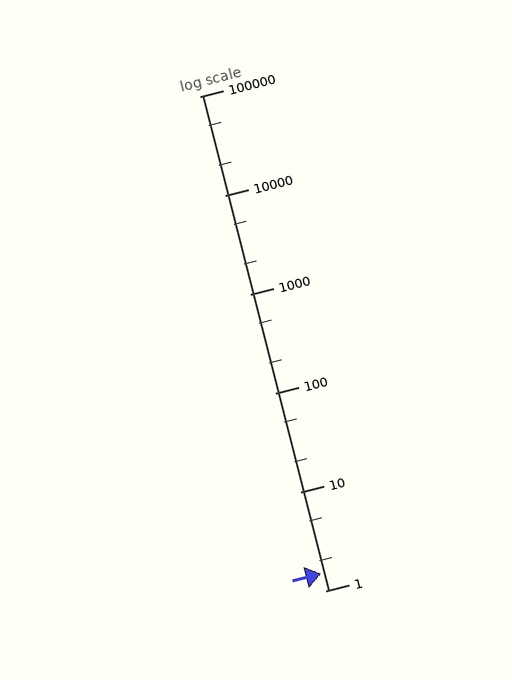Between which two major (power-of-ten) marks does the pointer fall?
The pointer is between 1 and 10.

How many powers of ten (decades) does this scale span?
The scale spans 5 decades, from 1 to 100000.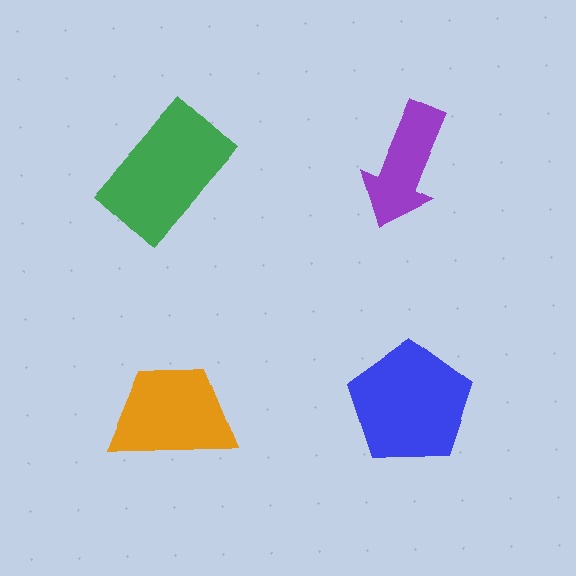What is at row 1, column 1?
A green rectangle.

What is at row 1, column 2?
A purple arrow.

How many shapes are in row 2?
2 shapes.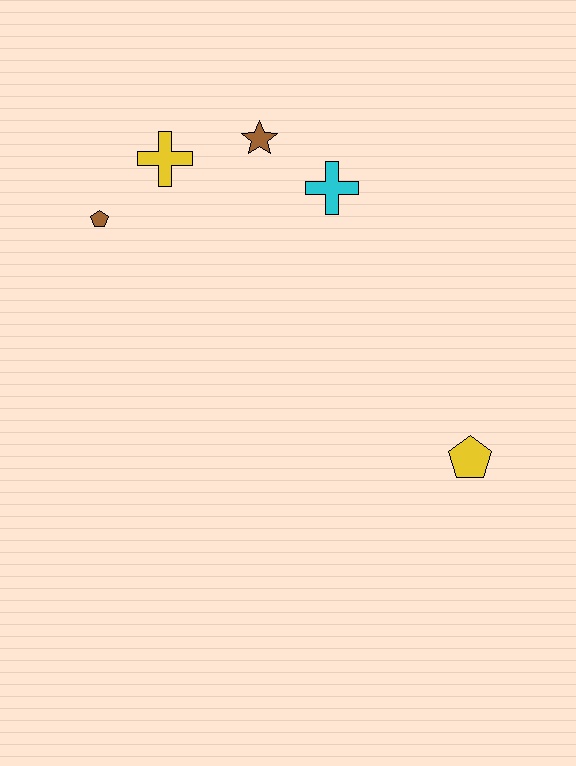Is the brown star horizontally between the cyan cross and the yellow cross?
Yes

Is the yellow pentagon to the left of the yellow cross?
No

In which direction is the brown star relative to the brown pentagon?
The brown star is to the right of the brown pentagon.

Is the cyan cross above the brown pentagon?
Yes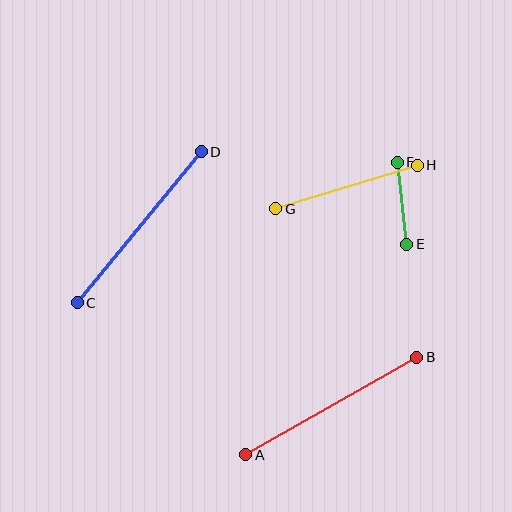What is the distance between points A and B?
The distance is approximately 197 pixels.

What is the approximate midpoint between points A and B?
The midpoint is at approximately (331, 406) pixels.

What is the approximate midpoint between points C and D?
The midpoint is at approximately (139, 227) pixels.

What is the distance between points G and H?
The distance is approximately 148 pixels.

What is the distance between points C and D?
The distance is approximately 195 pixels.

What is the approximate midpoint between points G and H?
The midpoint is at approximately (347, 187) pixels.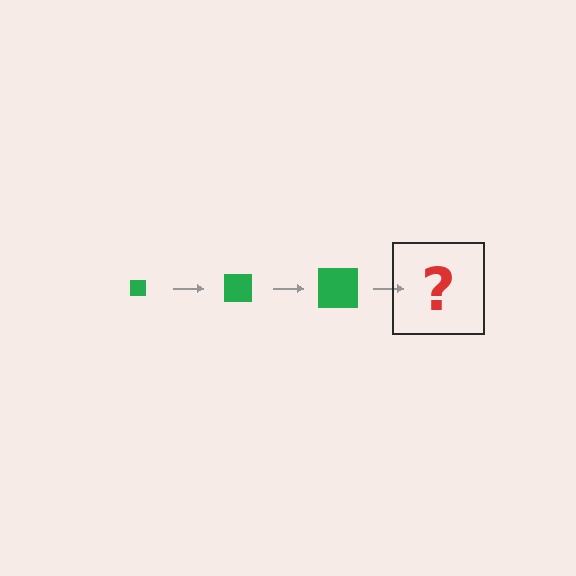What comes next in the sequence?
The next element should be a green square, larger than the previous one.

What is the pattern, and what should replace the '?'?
The pattern is that the square gets progressively larger each step. The '?' should be a green square, larger than the previous one.